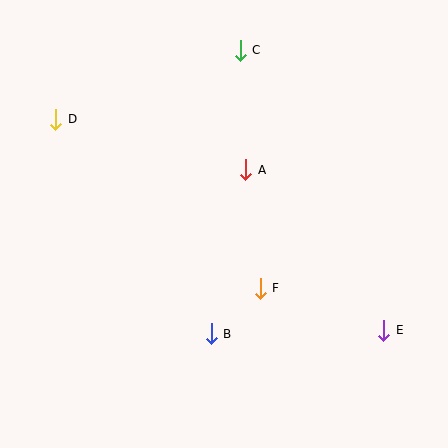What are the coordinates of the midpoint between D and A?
The midpoint between D and A is at (151, 145).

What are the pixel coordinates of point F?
Point F is at (260, 288).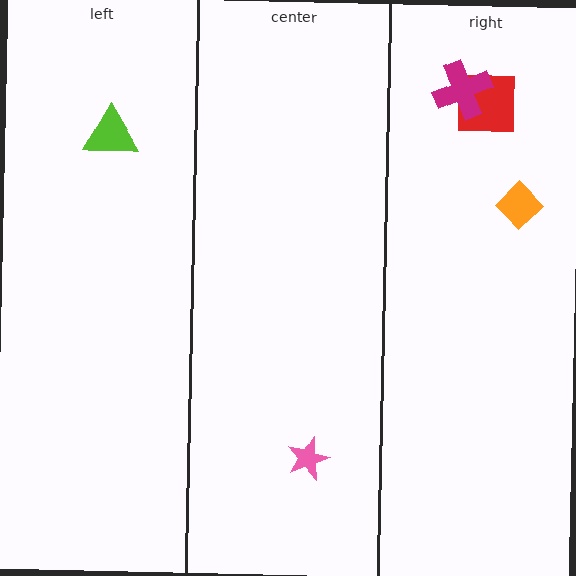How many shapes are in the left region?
1.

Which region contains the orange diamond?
The right region.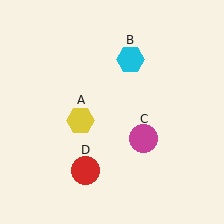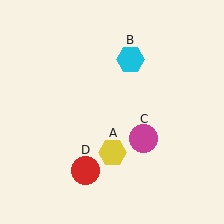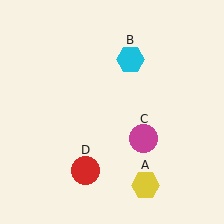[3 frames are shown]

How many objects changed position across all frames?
1 object changed position: yellow hexagon (object A).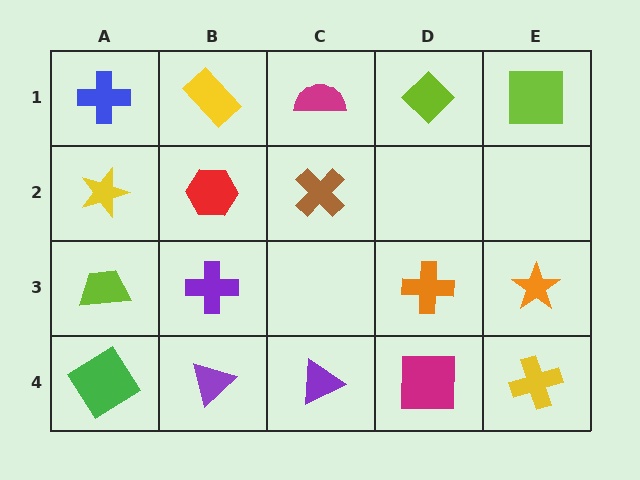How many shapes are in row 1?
5 shapes.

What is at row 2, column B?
A red hexagon.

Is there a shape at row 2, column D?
No, that cell is empty.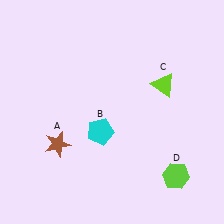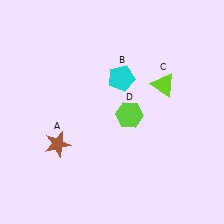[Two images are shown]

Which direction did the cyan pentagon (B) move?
The cyan pentagon (B) moved up.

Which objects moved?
The objects that moved are: the cyan pentagon (B), the lime hexagon (D).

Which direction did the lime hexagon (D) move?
The lime hexagon (D) moved up.